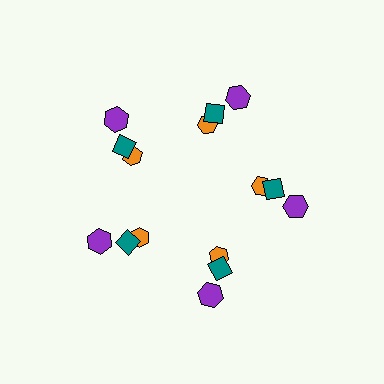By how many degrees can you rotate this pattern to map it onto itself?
The pattern maps onto itself every 72 degrees of rotation.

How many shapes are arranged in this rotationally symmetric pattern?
There are 15 shapes, arranged in 5 groups of 3.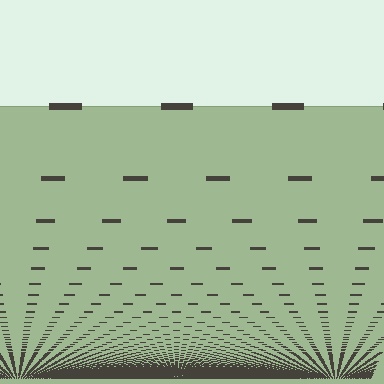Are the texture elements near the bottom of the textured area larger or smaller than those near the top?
Smaller. The gradient is inverted — elements near the bottom are smaller and denser.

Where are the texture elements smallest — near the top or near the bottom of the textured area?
Near the bottom.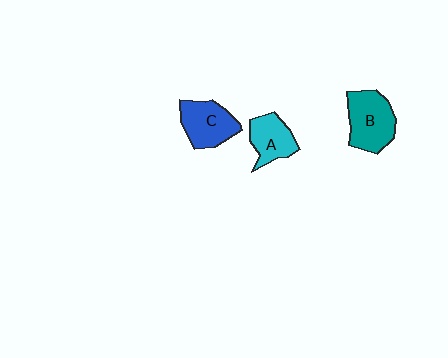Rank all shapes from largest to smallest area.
From largest to smallest: B (teal), C (blue), A (cyan).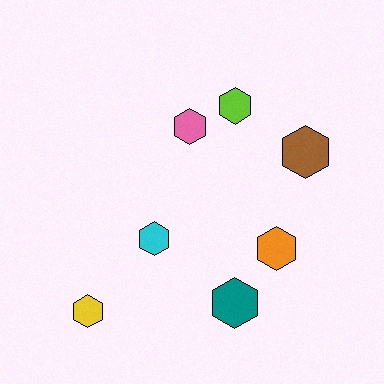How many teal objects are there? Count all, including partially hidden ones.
There is 1 teal object.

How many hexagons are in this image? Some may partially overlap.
There are 7 hexagons.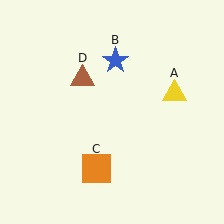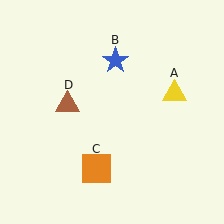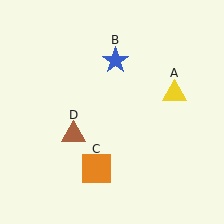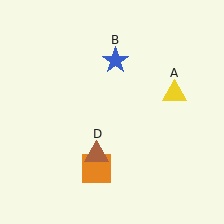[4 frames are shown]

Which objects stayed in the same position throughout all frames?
Yellow triangle (object A) and blue star (object B) and orange square (object C) remained stationary.